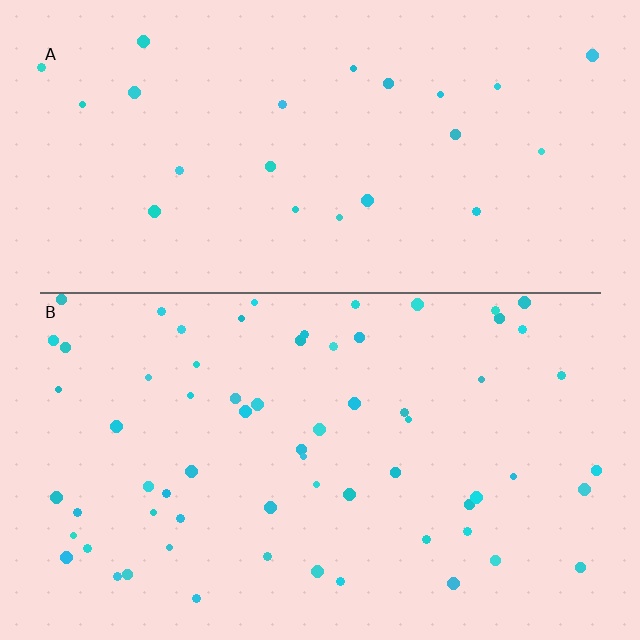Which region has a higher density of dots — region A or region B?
B (the bottom).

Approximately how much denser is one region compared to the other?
Approximately 2.8× — region B over region A.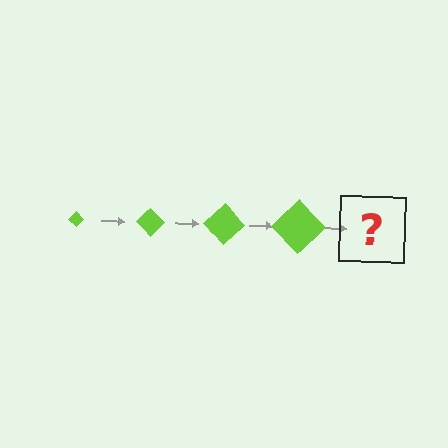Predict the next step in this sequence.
The next step is a lime diamond, larger than the previous one.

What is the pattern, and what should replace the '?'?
The pattern is that the diamond gets progressively larger each step. The '?' should be a lime diamond, larger than the previous one.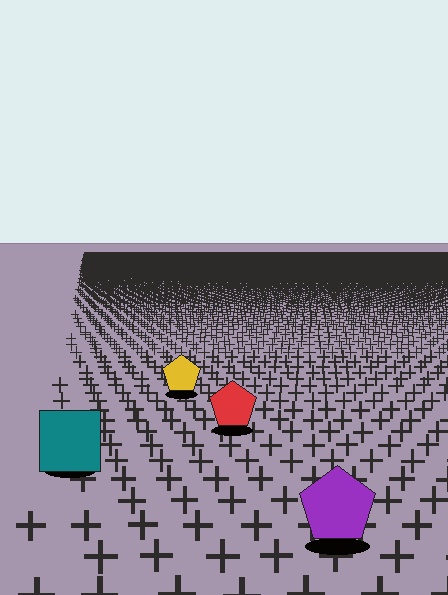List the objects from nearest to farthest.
From nearest to farthest: the purple pentagon, the teal square, the red pentagon, the yellow pentagon.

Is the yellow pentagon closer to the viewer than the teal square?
No. The teal square is closer — you can tell from the texture gradient: the ground texture is coarser near it.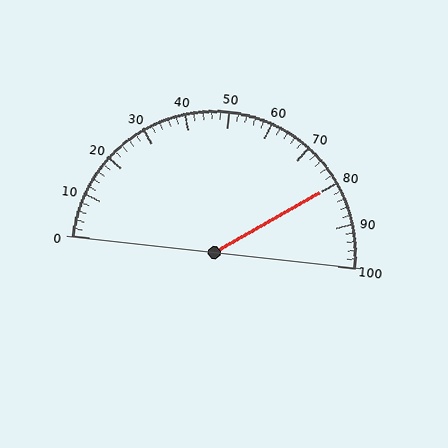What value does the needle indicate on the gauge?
The needle indicates approximately 80.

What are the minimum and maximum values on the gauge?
The gauge ranges from 0 to 100.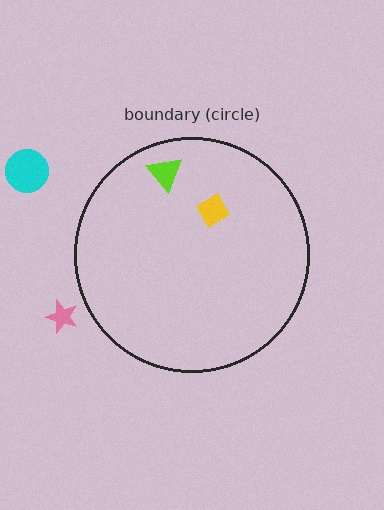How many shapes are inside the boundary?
2 inside, 2 outside.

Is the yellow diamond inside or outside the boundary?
Inside.